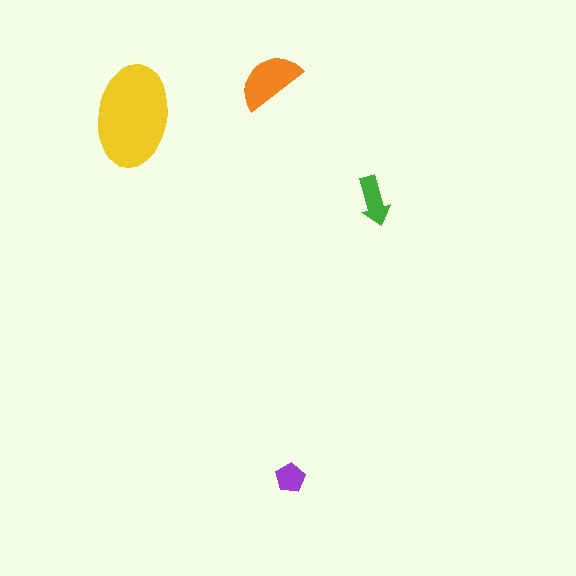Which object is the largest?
The yellow ellipse.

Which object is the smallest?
The purple pentagon.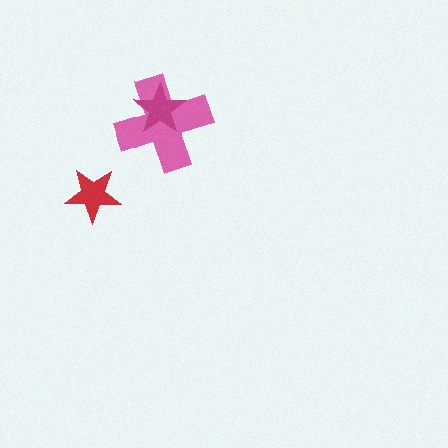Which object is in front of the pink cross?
The magenta star is in front of the pink cross.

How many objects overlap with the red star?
0 objects overlap with the red star.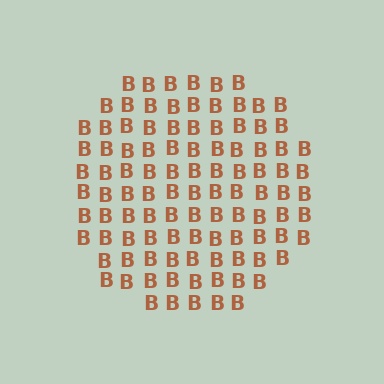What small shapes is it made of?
It is made of small letter B's.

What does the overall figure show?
The overall figure shows a circle.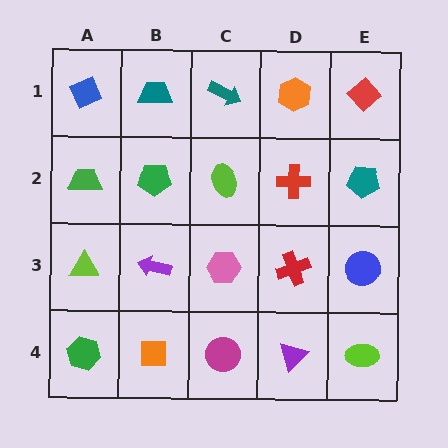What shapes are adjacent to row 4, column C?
A pink hexagon (row 3, column C), an orange square (row 4, column B), a purple triangle (row 4, column D).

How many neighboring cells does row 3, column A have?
3.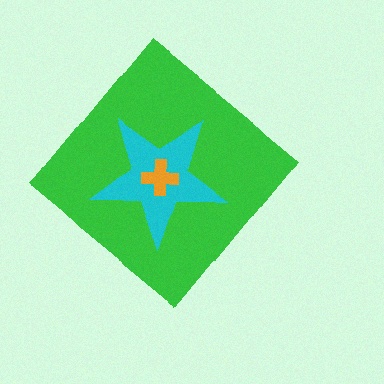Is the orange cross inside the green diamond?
Yes.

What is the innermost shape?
The orange cross.